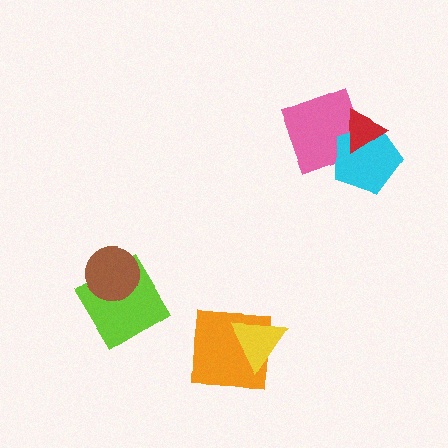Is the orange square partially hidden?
Yes, it is partially covered by another shape.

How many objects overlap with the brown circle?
1 object overlaps with the brown circle.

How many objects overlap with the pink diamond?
2 objects overlap with the pink diamond.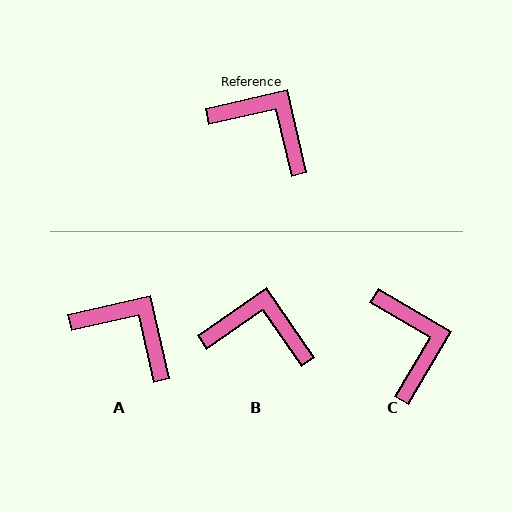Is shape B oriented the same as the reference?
No, it is off by about 22 degrees.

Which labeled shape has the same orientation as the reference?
A.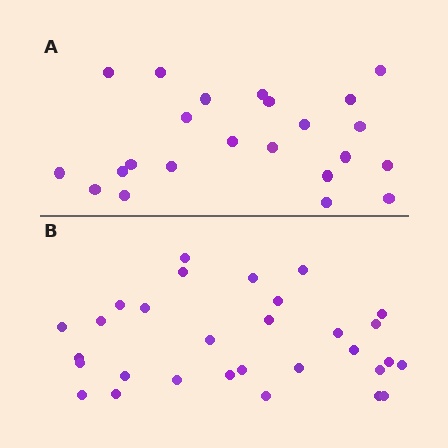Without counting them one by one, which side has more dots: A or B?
Region B (the bottom region) has more dots.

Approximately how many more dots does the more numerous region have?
Region B has roughly 8 or so more dots than region A.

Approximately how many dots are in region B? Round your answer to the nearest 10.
About 30 dots.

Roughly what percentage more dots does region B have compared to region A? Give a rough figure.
About 30% more.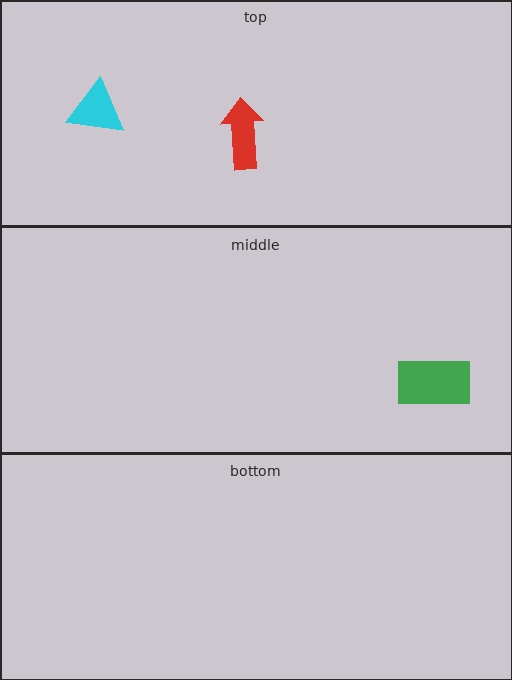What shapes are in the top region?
The red arrow, the cyan triangle.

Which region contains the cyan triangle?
The top region.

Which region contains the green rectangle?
The middle region.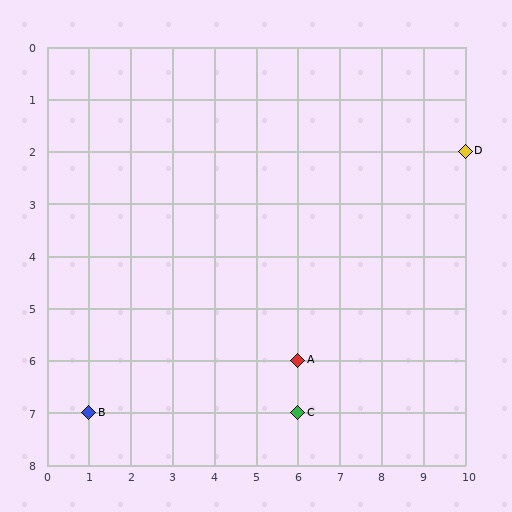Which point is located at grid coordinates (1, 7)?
Point B is at (1, 7).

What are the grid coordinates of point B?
Point B is at grid coordinates (1, 7).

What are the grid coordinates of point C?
Point C is at grid coordinates (6, 7).